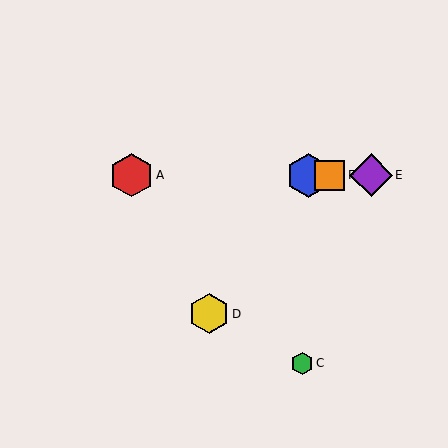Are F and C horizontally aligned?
No, F is at y≈175 and C is at y≈363.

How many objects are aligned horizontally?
4 objects (A, B, E, F) are aligned horizontally.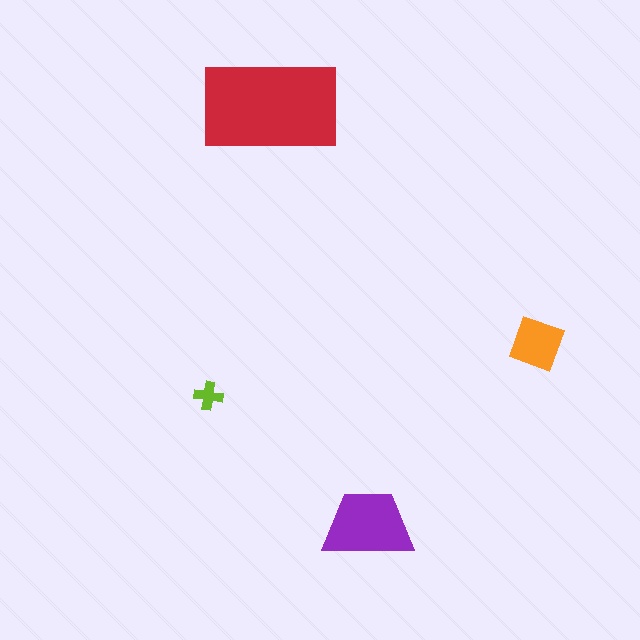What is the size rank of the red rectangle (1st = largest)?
1st.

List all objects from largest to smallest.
The red rectangle, the purple trapezoid, the orange diamond, the lime cross.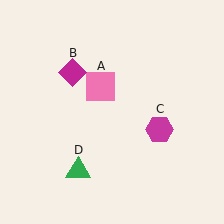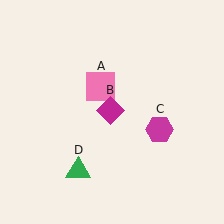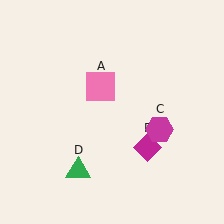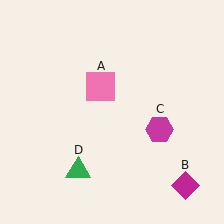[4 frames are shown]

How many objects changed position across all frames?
1 object changed position: magenta diamond (object B).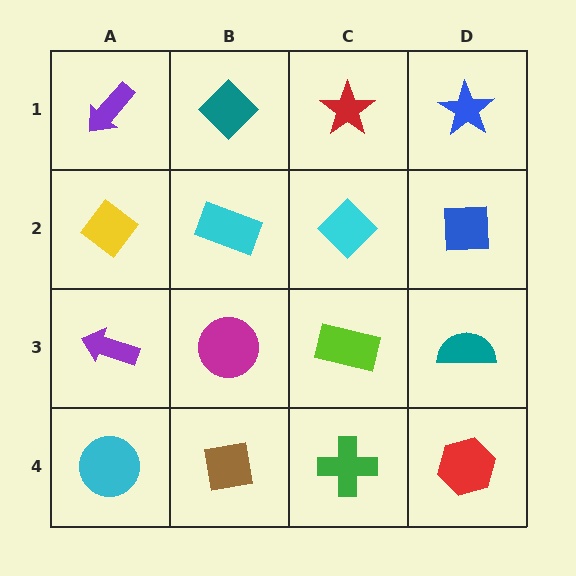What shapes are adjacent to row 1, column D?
A blue square (row 2, column D), a red star (row 1, column C).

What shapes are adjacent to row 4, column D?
A teal semicircle (row 3, column D), a green cross (row 4, column C).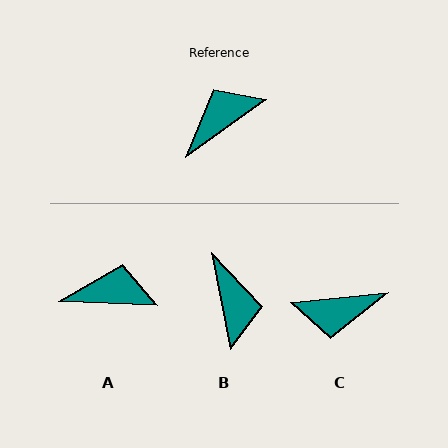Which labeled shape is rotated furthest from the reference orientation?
C, about 150 degrees away.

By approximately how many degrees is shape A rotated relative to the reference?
Approximately 38 degrees clockwise.